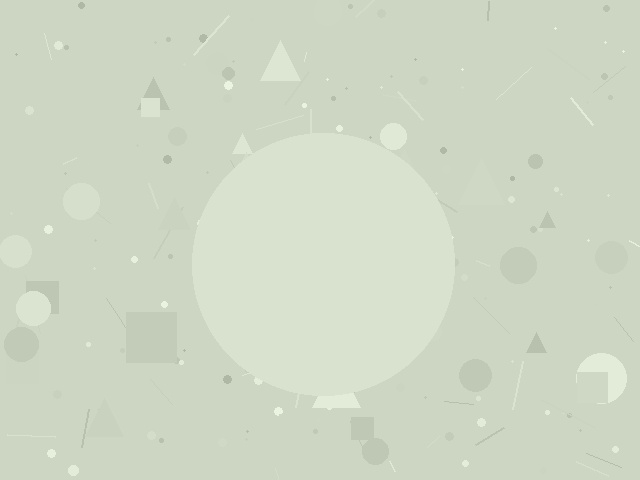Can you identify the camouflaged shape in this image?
The camouflaged shape is a circle.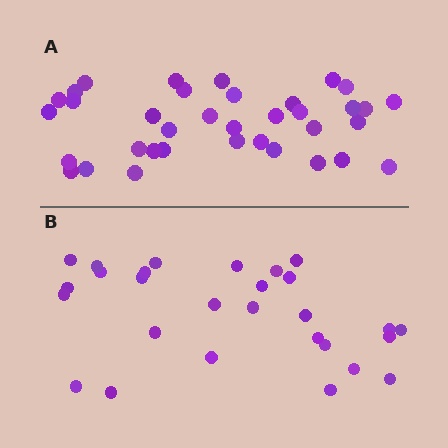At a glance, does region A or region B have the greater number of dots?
Region A (the top region) has more dots.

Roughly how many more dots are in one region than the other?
Region A has roughly 8 or so more dots than region B.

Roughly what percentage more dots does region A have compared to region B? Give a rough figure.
About 30% more.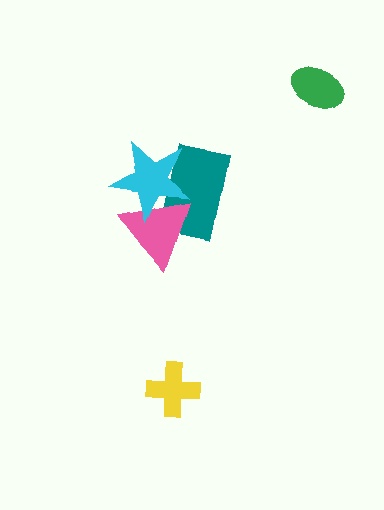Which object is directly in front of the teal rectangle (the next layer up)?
The pink triangle is directly in front of the teal rectangle.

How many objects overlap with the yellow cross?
0 objects overlap with the yellow cross.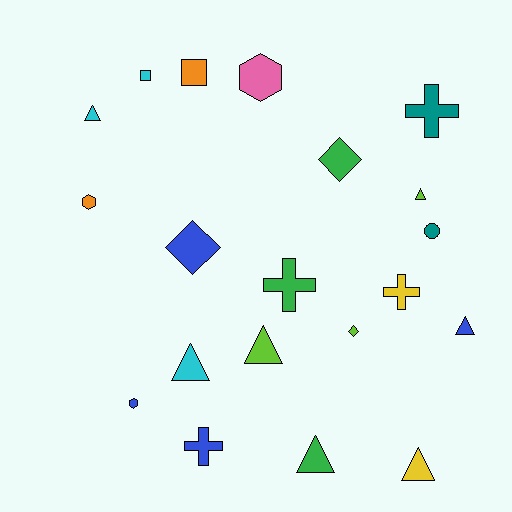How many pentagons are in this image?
There are no pentagons.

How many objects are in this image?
There are 20 objects.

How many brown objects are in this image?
There are no brown objects.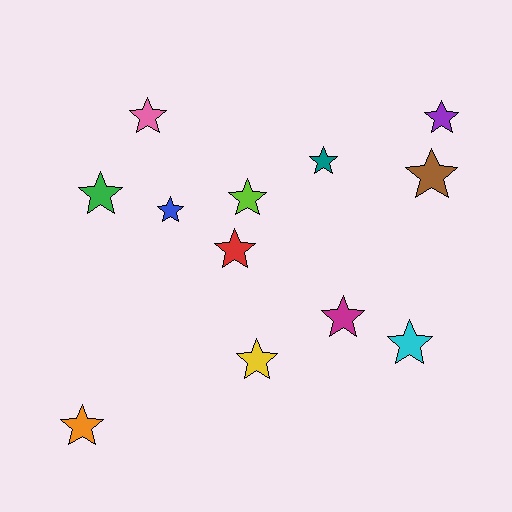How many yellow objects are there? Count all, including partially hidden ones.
There is 1 yellow object.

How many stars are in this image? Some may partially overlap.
There are 12 stars.